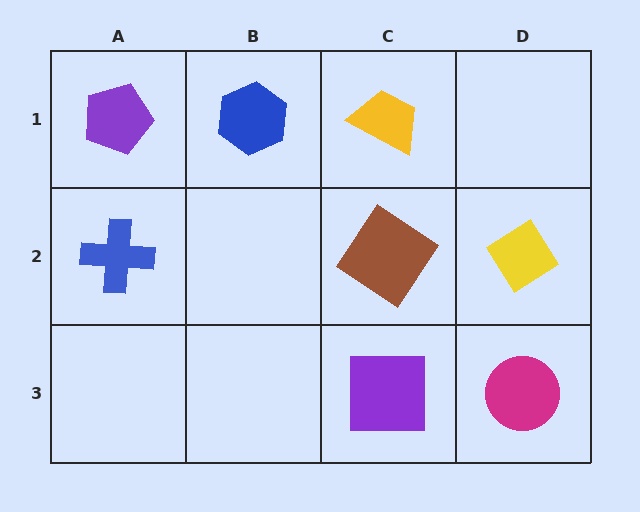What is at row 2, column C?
A brown diamond.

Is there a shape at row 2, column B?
No, that cell is empty.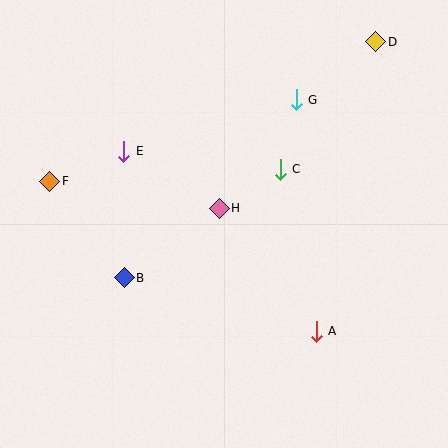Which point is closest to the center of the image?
Point H at (219, 208) is closest to the center.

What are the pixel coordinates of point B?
Point B is at (124, 278).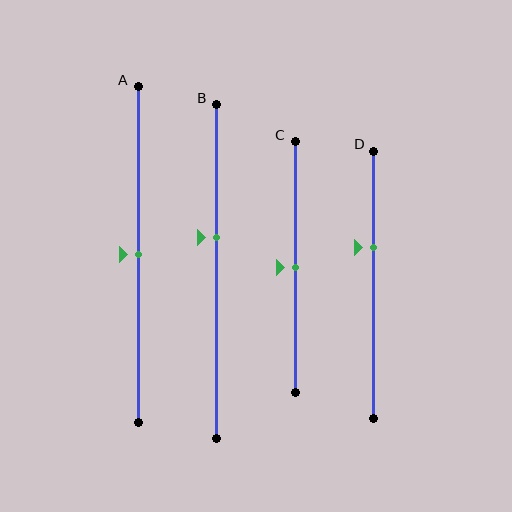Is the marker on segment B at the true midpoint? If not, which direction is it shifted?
No, the marker on segment B is shifted upward by about 10% of the segment length.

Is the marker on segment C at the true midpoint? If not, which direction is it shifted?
Yes, the marker on segment C is at the true midpoint.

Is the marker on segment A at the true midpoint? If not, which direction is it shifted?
Yes, the marker on segment A is at the true midpoint.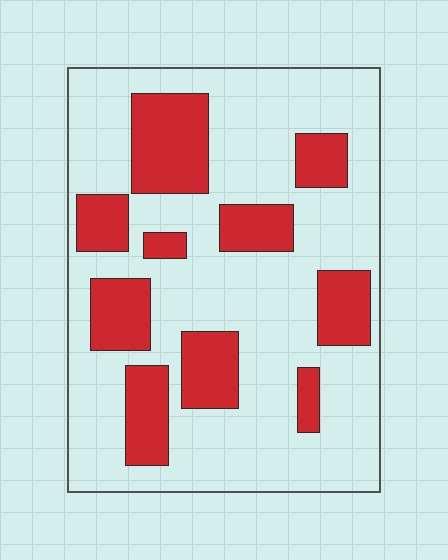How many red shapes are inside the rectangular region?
10.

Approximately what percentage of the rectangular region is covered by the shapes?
Approximately 30%.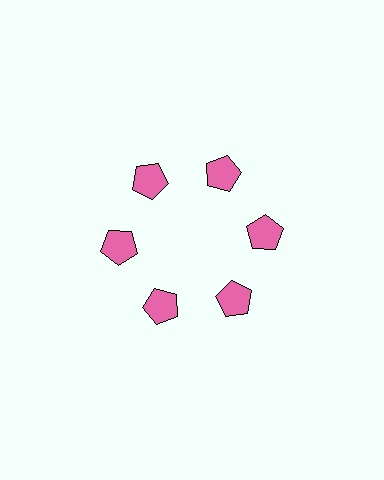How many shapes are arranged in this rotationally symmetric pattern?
There are 6 shapes, arranged in 6 groups of 1.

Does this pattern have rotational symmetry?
Yes, this pattern has 6-fold rotational symmetry. It looks the same after rotating 60 degrees around the center.